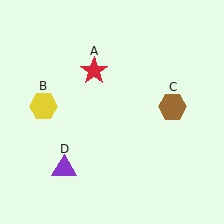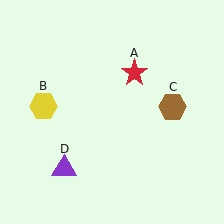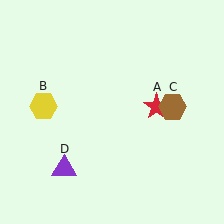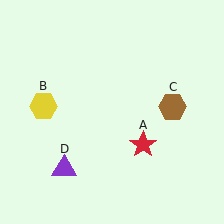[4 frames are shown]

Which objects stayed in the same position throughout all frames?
Yellow hexagon (object B) and brown hexagon (object C) and purple triangle (object D) remained stationary.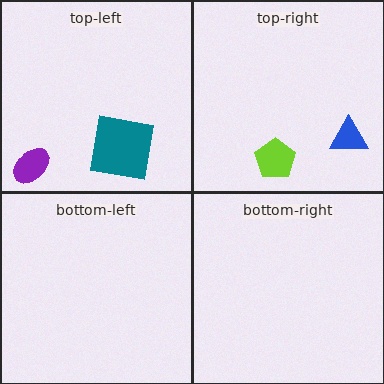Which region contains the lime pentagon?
The top-right region.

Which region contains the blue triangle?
The top-right region.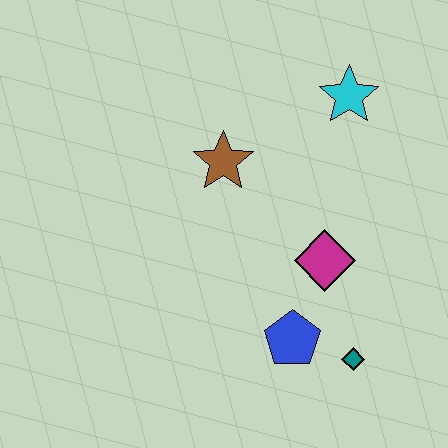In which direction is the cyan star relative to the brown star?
The cyan star is to the right of the brown star.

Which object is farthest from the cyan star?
The teal diamond is farthest from the cyan star.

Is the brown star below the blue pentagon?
No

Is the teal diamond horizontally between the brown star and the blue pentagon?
No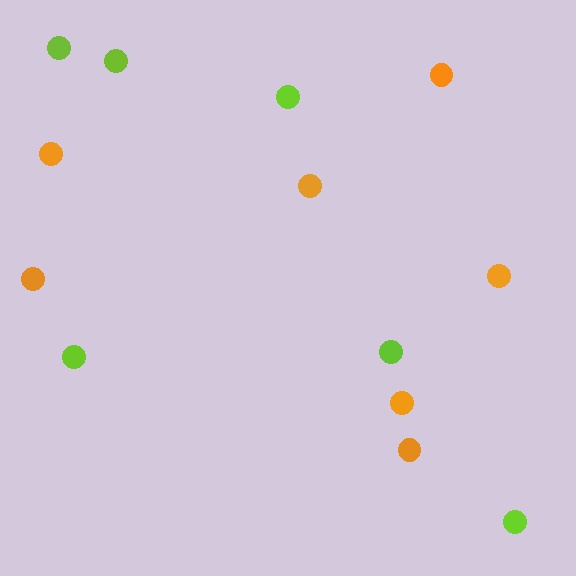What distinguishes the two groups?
There are 2 groups: one group of orange circles (7) and one group of lime circles (6).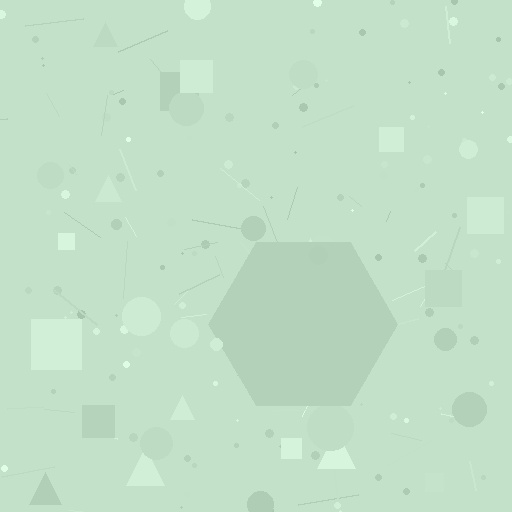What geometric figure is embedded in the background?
A hexagon is embedded in the background.